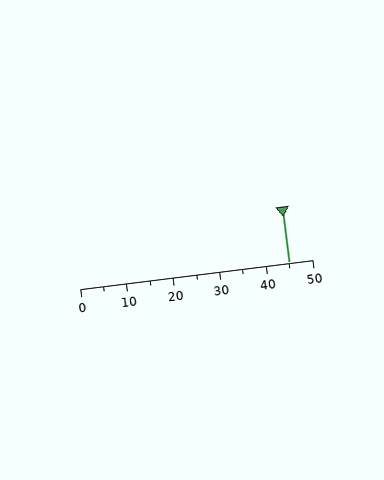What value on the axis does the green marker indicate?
The marker indicates approximately 45.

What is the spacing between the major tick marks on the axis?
The major ticks are spaced 10 apart.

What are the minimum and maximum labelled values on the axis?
The axis runs from 0 to 50.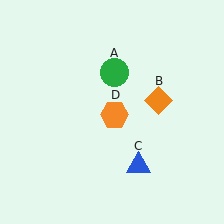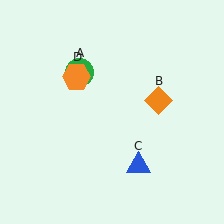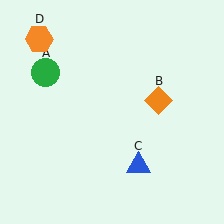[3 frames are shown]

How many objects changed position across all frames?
2 objects changed position: green circle (object A), orange hexagon (object D).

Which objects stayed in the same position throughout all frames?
Orange diamond (object B) and blue triangle (object C) remained stationary.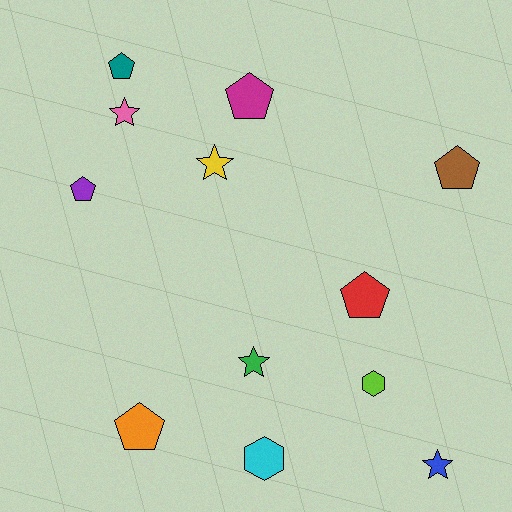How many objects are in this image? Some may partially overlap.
There are 12 objects.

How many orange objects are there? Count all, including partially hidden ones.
There is 1 orange object.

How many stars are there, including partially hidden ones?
There are 4 stars.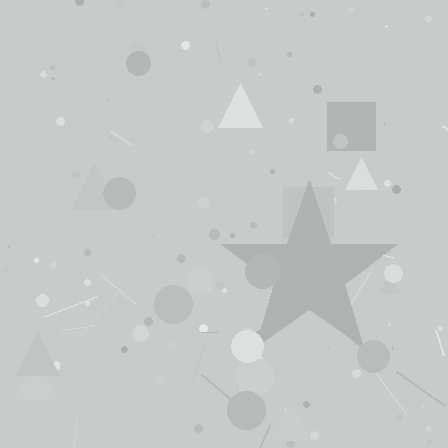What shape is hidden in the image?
A star is hidden in the image.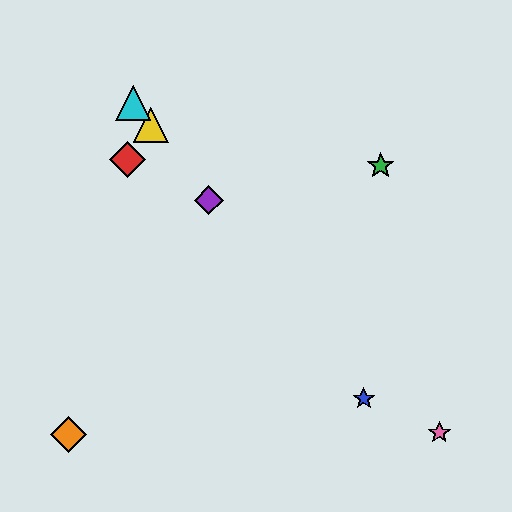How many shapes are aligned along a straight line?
4 shapes (the blue star, the yellow triangle, the purple diamond, the cyan triangle) are aligned along a straight line.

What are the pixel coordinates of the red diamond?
The red diamond is at (127, 159).